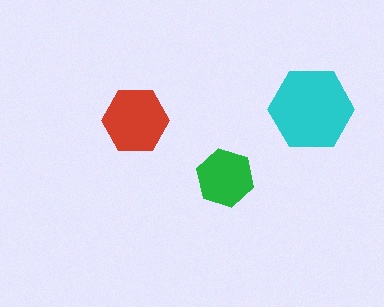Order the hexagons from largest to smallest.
the cyan one, the red one, the green one.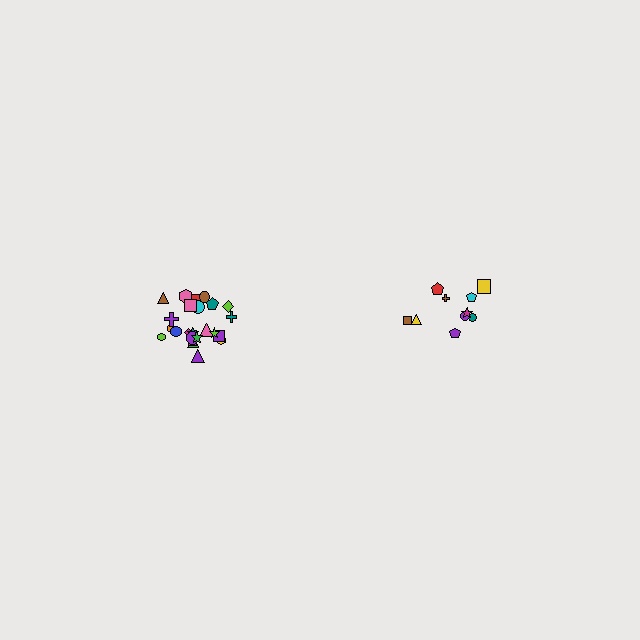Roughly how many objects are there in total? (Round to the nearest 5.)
Roughly 35 objects in total.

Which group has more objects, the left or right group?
The left group.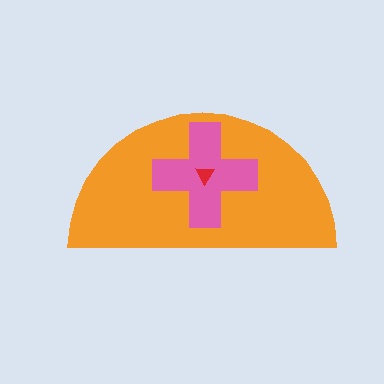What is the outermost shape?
The orange semicircle.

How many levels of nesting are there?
3.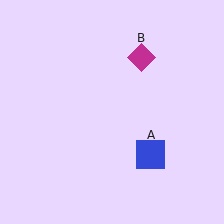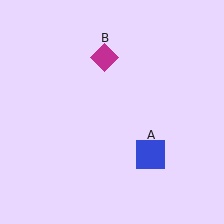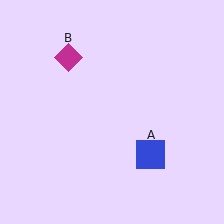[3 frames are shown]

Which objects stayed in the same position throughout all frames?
Blue square (object A) remained stationary.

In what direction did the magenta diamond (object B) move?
The magenta diamond (object B) moved left.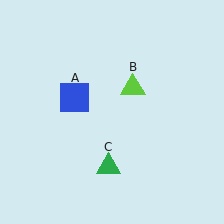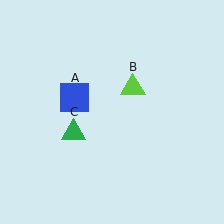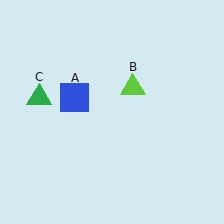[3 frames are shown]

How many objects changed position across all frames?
1 object changed position: green triangle (object C).